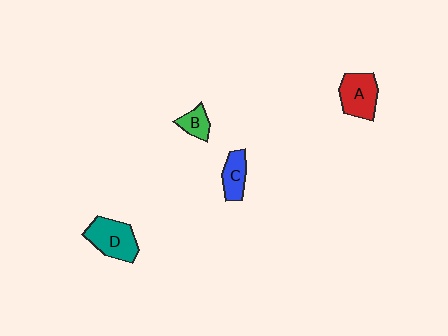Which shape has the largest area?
Shape D (teal).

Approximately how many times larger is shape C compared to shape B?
Approximately 1.3 times.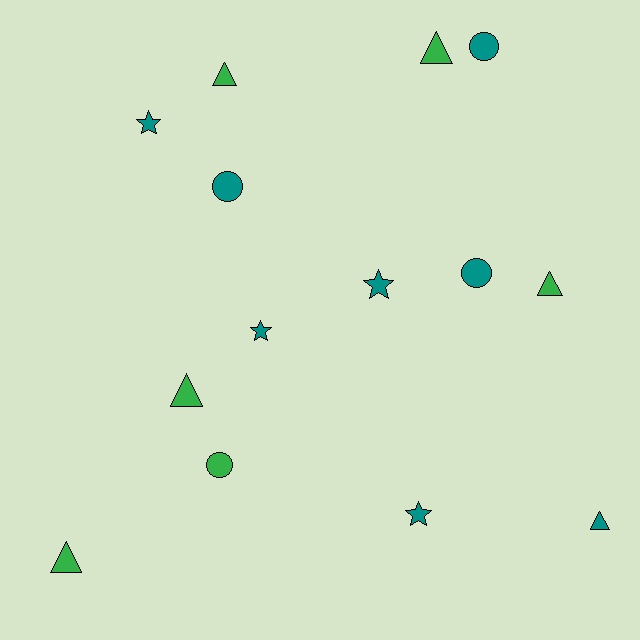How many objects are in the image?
There are 14 objects.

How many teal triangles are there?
There is 1 teal triangle.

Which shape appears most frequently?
Triangle, with 6 objects.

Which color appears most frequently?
Teal, with 8 objects.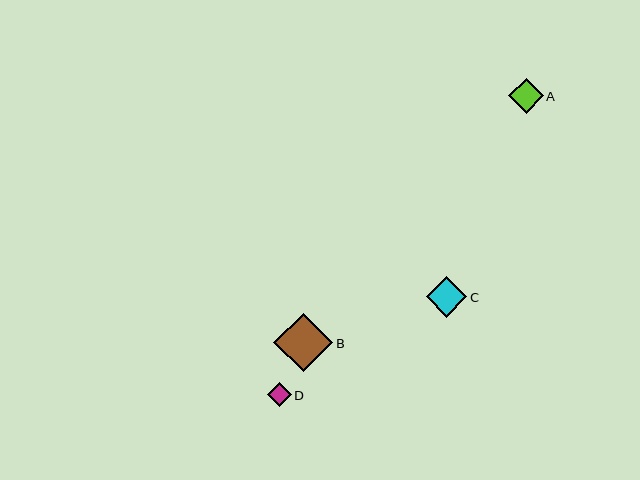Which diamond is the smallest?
Diamond D is the smallest with a size of approximately 24 pixels.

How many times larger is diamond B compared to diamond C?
Diamond B is approximately 1.4 times the size of diamond C.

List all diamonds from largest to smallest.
From largest to smallest: B, C, A, D.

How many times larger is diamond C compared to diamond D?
Diamond C is approximately 1.7 times the size of diamond D.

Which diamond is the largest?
Diamond B is the largest with a size of approximately 59 pixels.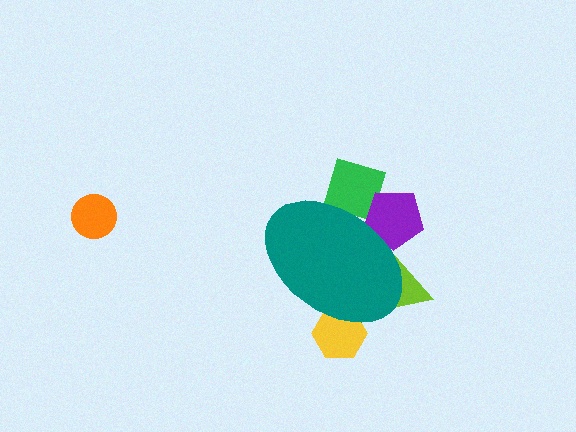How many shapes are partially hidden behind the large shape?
4 shapes are partially hidden.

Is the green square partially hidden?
Yes, the green square is partially hidden behind the teal ellipse.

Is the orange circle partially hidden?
No, the orange circle is fully visible.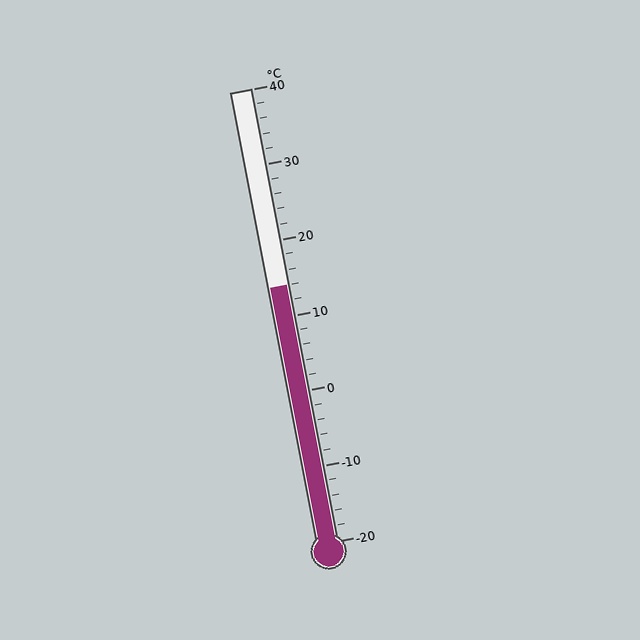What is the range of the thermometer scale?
The thermometer scale ranges from -20°C to 40°C.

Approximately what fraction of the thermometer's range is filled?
The thermometer is filled to approximately 55% of its range.